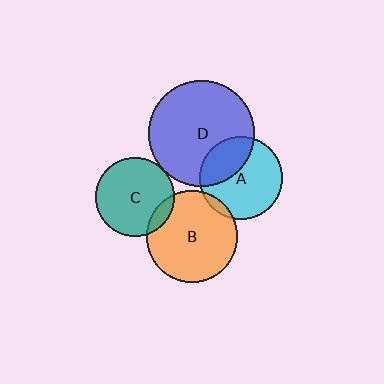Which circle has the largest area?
Circle D (blue).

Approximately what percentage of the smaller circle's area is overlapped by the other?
Approximately 10%.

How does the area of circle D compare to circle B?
Approximately 1.3 times.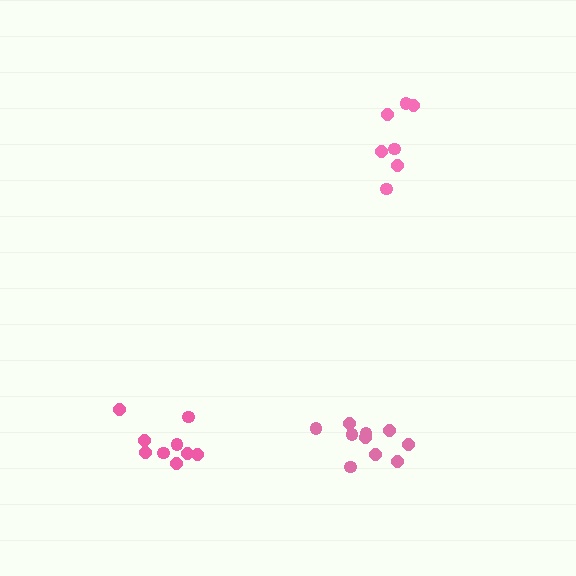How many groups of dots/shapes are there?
There are 3 groups.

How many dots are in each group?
Group 1: 9 dots, Group 2: 7 dots, Group 3: 10 dots (26 total).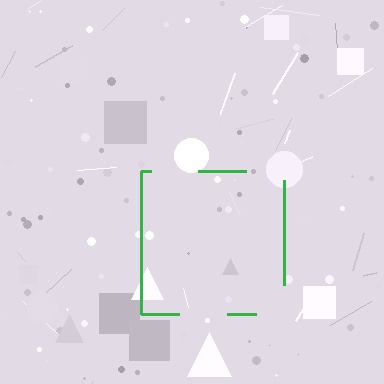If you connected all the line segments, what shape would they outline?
They would outline a square.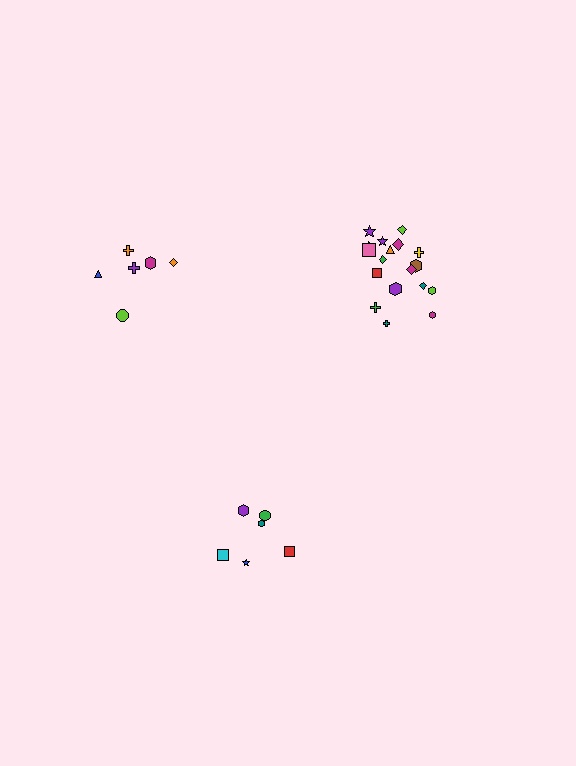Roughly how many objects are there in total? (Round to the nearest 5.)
Roughly 30 objects in total.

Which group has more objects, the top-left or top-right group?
The top-right group.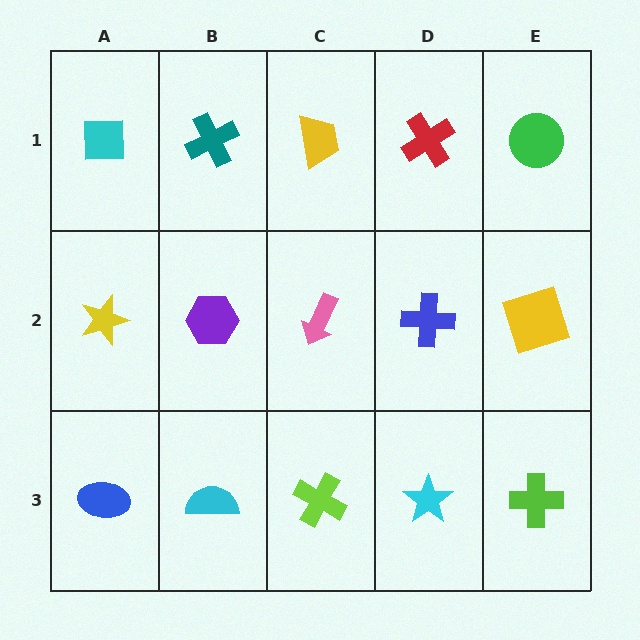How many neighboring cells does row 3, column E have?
2.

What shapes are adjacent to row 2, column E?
A green circle (row 1, column E), a lime cross (row 3, column E), a blue cross (row 2, column D).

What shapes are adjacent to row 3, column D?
A blue cross (row 2, column D), a lime cross (row 3, column C), a lime cross (row 3, column E).